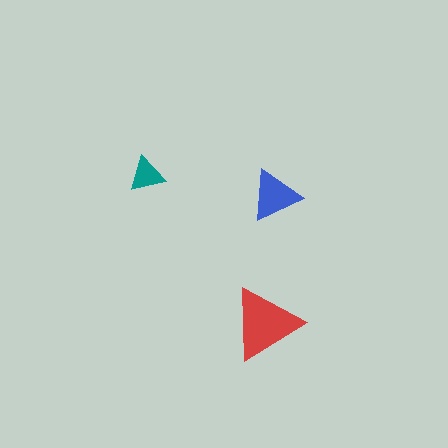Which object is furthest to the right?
The blue triangle is rightmost.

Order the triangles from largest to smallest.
the red one, the blue one, the teal one.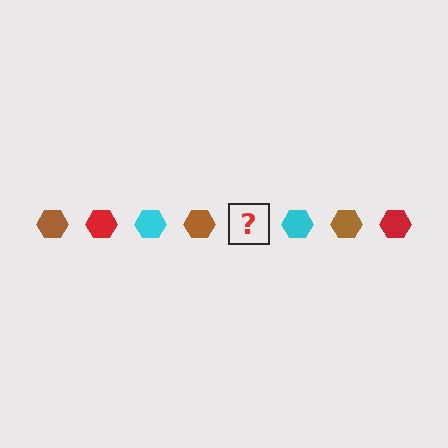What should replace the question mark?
The question mark should be replaced with a red hexagon.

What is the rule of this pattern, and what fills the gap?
The rule is that the pattern cycles through brown, red, cyan hexagons. The gap should be filled with a red hexagon.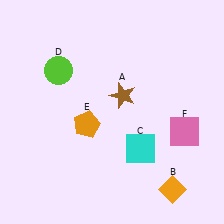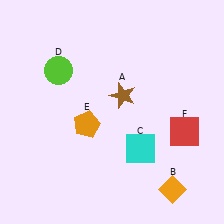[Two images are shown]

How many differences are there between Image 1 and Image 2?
There is 1 difference between the two images.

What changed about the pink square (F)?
In Image 1, F is pink. In Image 2, it changed to red.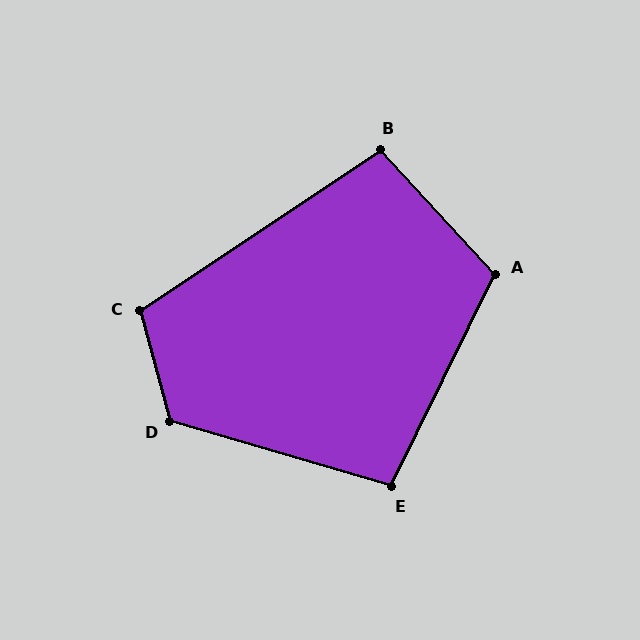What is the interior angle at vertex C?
Approximately 108 degrees (obtuse).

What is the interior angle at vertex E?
Approximately 100 degrees (obtuse).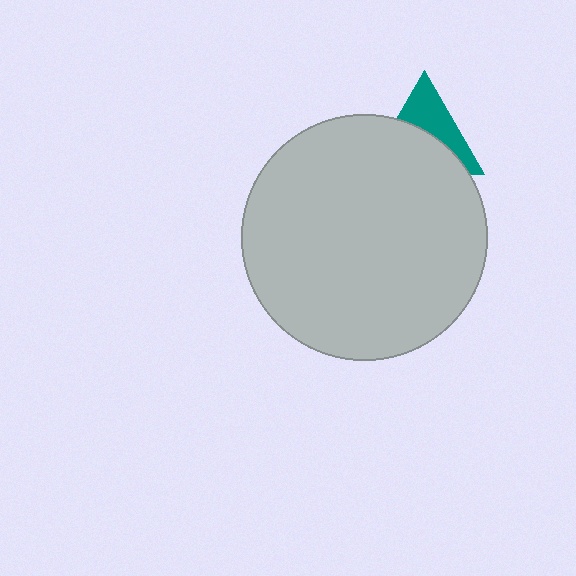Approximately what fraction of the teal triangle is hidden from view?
Roughly 57% of the teal triangle is hidden behind the light gray circle.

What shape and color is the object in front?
The object in front is a light gray circle.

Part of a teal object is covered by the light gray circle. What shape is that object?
It is a triangle.